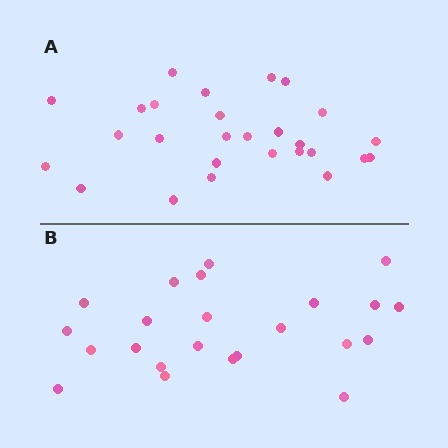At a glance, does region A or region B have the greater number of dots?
Region A (the top region) has more dots.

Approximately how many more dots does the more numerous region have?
Region A has about 4 more dots than region B.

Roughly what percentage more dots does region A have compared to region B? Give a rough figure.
About 15% more.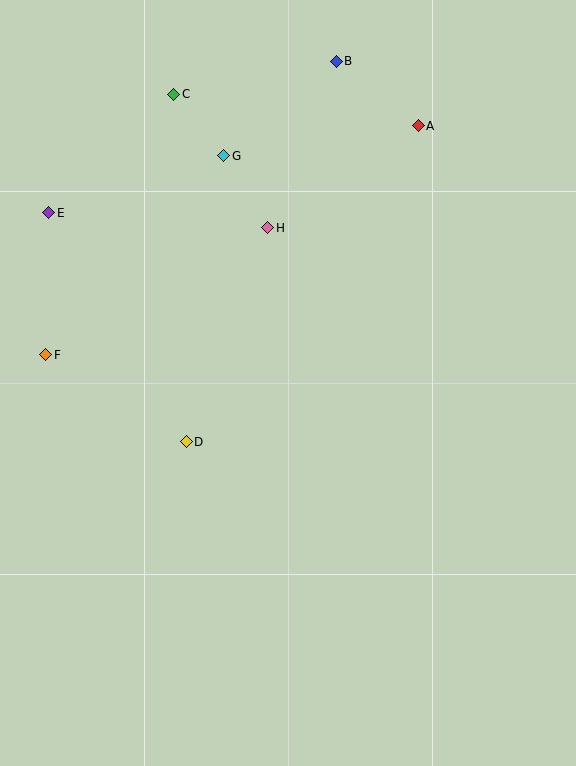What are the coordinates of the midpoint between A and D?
The midpoint between A and D is at (302, 284).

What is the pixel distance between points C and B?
The distance between C and B is 166 pixels.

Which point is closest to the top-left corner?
Point C is closest to the top-left corner.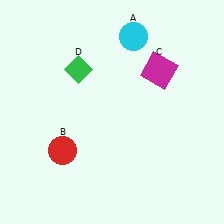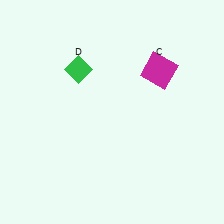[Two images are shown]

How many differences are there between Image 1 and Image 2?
There are 2 differences between the two images.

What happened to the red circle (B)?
The red circle (B) was removed in Image 2. It was in the bottom-left area of Image 1.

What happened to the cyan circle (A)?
The cyan circle (A) was removed in Image 2. It was in the top-right area of Image 1.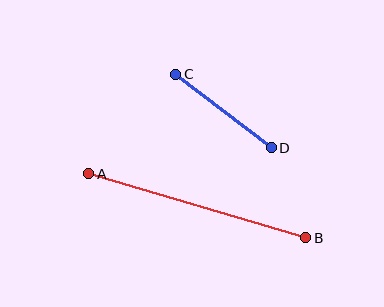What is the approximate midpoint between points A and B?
The midpoint is at approximately (197, 206) pixels.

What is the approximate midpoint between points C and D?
The midpoint is at approximately (223, 111) pixels.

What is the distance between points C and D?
The distance is approximately 121 pixels.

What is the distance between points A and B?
The distance is approximately 226 pixels.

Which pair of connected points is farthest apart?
Points A and B are farthest apart.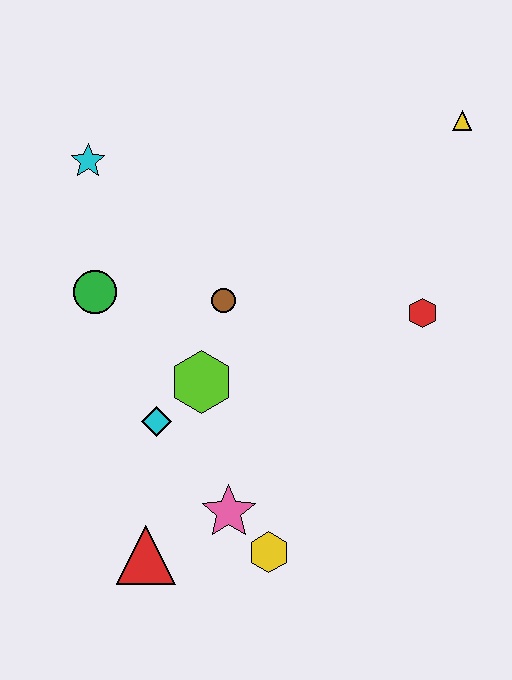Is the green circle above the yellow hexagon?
Yes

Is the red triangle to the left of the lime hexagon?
Yes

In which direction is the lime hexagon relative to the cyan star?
The lime hexagon is below the cyan star.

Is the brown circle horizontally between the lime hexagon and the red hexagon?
Yes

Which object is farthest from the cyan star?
The yellow hexagon is farthest from the cyan star.